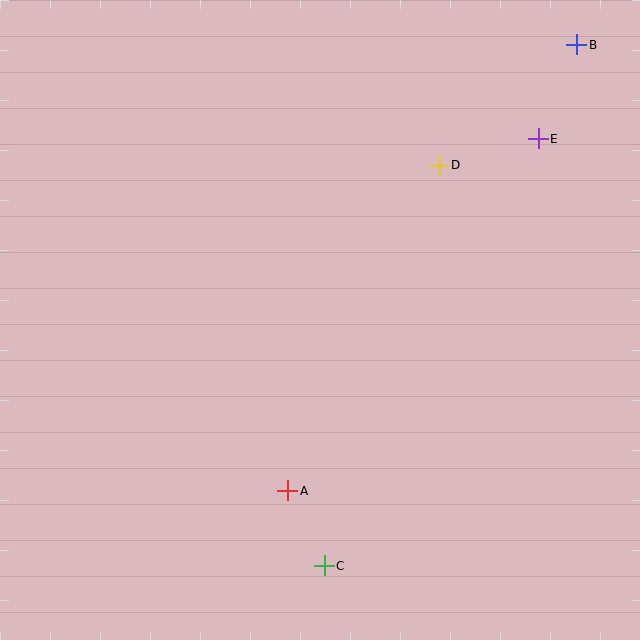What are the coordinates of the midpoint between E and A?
The midpoint between E and A is at (413, 315).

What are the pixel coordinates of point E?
Point E is at (538, 139).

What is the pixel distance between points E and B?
The distance between E and B is 102 pixels.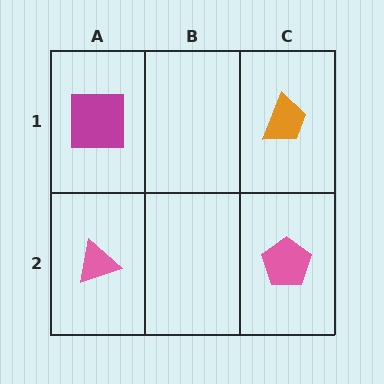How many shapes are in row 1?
2 shapes.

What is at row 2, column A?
A pink triangle.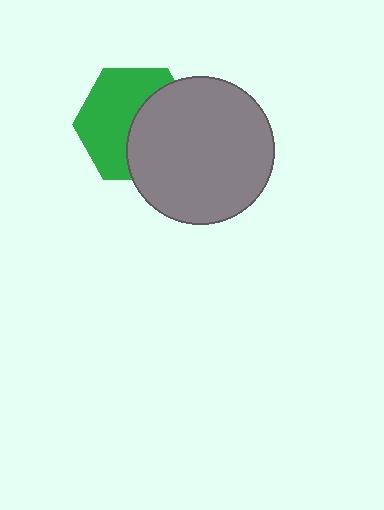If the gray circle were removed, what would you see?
You would see the complete green hexagon.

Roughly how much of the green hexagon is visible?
About half of it is visible (roughly 54%).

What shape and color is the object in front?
The object in front is a gray circle.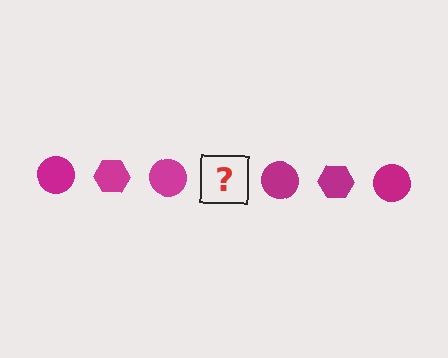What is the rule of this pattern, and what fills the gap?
The rule is that the pattern cycles through circle, hexagon shapes in magenta. The gap should be filled with a magenta hexagon.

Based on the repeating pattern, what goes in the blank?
The blank should be a magenta hexagon.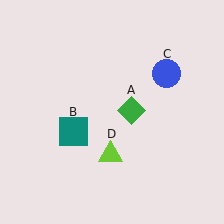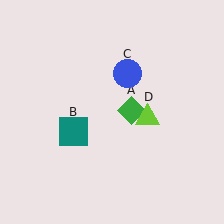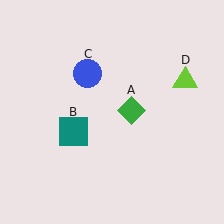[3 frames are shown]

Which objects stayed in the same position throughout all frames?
Green diamond (object A) and teal square (object B) remained stationary.